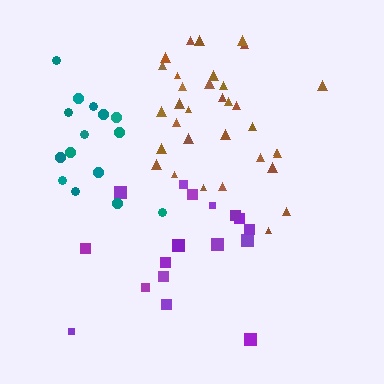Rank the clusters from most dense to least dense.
brown, teal, purple.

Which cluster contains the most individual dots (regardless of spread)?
Brown (33).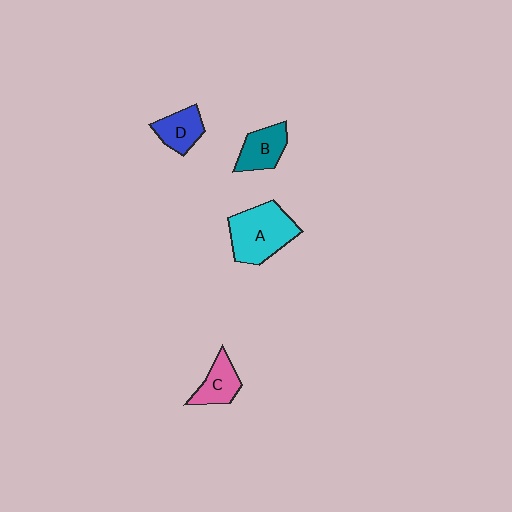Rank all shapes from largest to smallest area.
From largest to smallest: A (cyan), B (teal), C (pink), D (blue).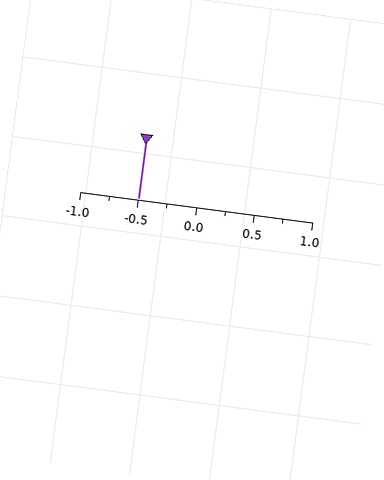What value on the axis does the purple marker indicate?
The marker indicates approximately -0.5.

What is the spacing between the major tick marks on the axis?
The major ticks are spaced 0.5 apart.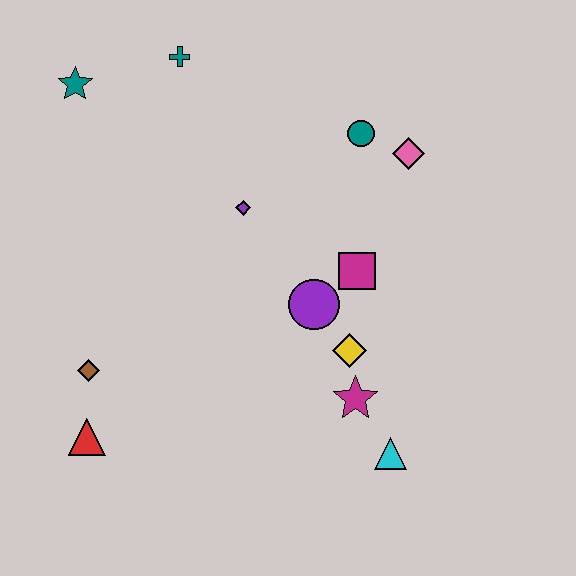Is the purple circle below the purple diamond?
Yes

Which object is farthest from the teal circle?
The red triangle is farthest from the teal circle.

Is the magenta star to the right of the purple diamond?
Yes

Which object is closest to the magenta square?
The purple circle is closest to the magenta square.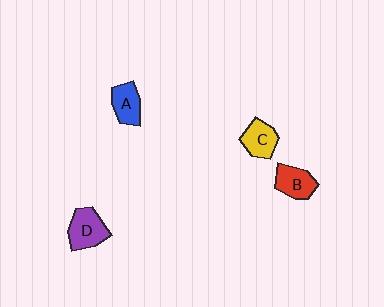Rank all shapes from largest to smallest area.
From largest to smallest: D (purple), B (red), C (yellow), A (blue).